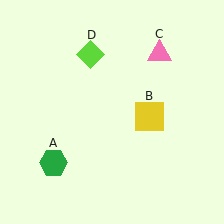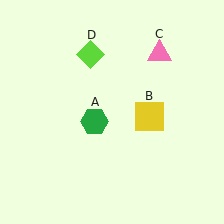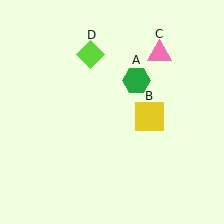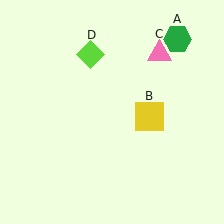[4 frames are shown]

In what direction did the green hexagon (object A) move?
The green hexagon (object A) moved up and to the right.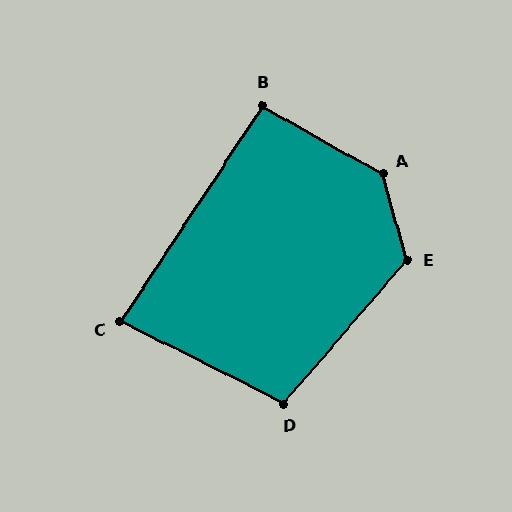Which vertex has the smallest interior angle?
C, at approximately 83 degrees.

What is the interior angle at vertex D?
Approximately 104 degrees (obtuse).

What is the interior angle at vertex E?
Approximately 124 degrees (obtuse).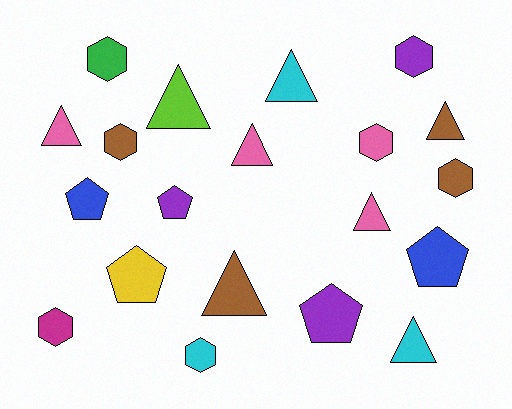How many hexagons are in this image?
There are 7 hexagons.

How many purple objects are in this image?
There are 3 purple objects.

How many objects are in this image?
There are 20 objects.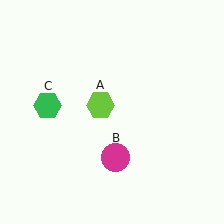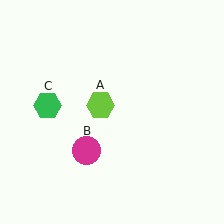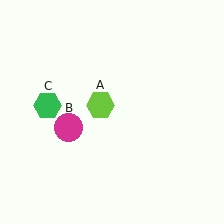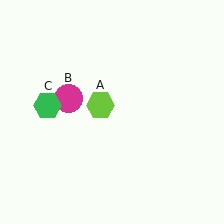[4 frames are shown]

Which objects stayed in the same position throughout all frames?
Lime hexagon (object A) and green hexagon (object C) remained stationary.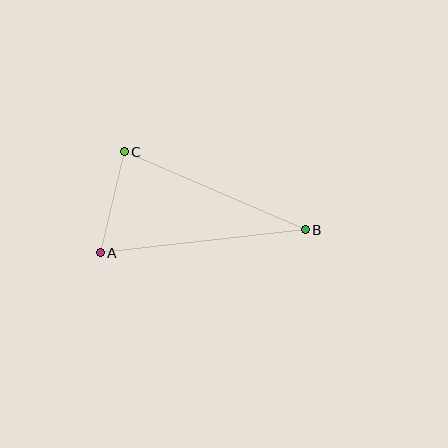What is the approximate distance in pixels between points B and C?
The distance between B and C is approximately 197 pixels.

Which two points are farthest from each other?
Points A and B are farthest from each other.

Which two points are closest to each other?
Points A and C are closest to each other.